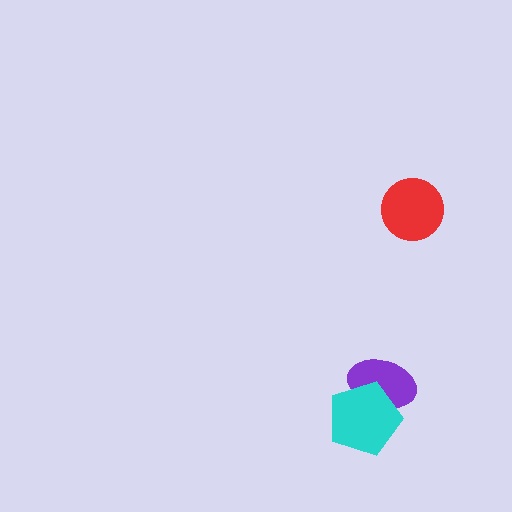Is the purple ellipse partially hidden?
Yes, it is partially covered by another shape.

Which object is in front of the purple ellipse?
The cyan pentagon is in front of the purple ellipse.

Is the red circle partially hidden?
No, no other shape covers it.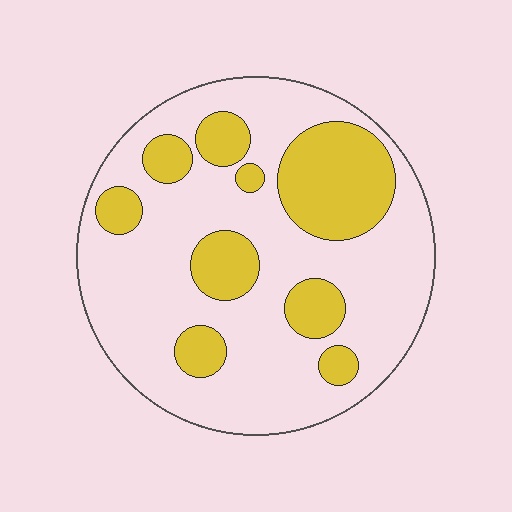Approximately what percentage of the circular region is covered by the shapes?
Approximately 30%.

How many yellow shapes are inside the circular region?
9.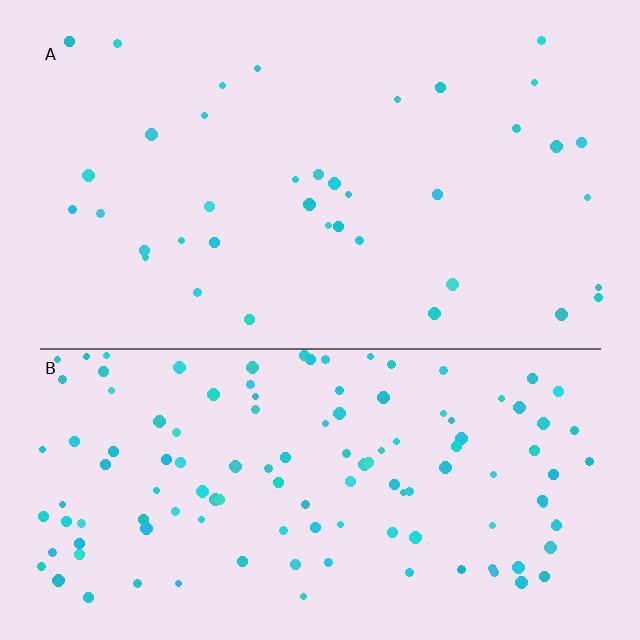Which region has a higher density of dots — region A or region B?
B (the bottom).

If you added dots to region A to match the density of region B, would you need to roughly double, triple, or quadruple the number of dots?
Approximately triple.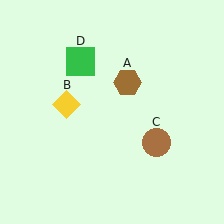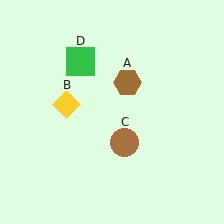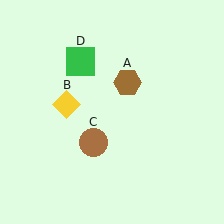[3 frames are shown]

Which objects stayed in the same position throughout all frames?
Brown hexagon (object A) and yellow diamond (object B) and green square (object D) remained stationary.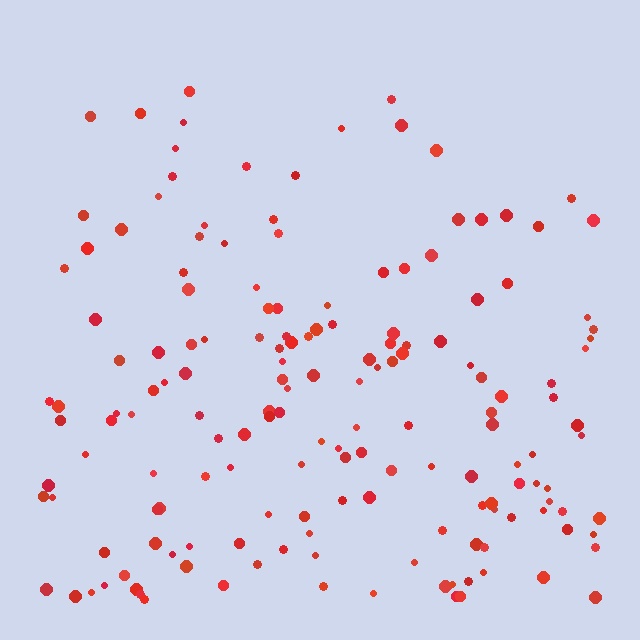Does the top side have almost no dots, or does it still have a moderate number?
Still a moderate number, just noticeably fewer than the bottom.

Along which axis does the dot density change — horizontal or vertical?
Vertical.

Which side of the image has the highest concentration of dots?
The bottom.